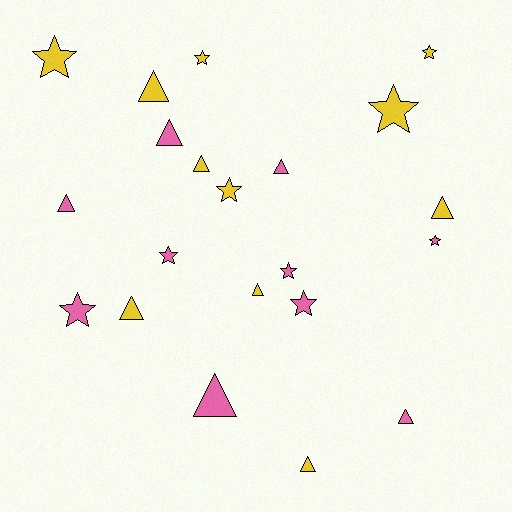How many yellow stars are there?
There are 5 yellow stars.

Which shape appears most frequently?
Triangle, with 11 objects.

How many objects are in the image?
There are 21 objects.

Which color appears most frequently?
Yellow, with 11 objects.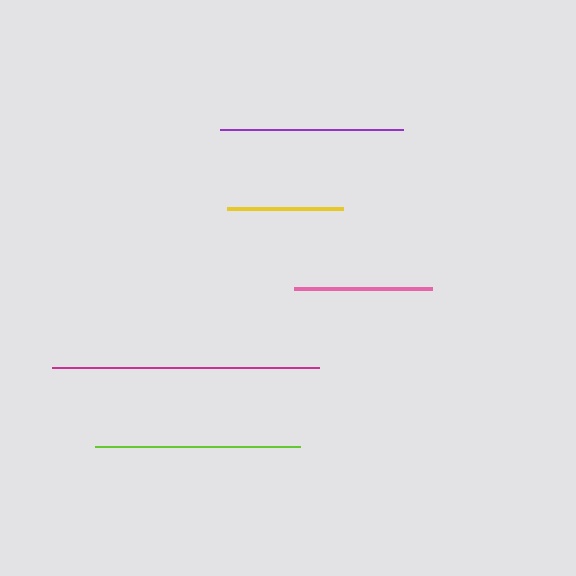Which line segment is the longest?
The magenta line is the longest at approximately 266 pixels.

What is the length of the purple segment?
The purple segment is approximately 183 pixels long.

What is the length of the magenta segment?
The magenta segment is approximately 266 pixels long.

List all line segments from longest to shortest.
From longest to shortest: magenta, lime, purple, pink, yellow.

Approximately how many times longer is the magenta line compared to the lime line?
The magenta line is approximately 1.3 times the length of the lime line.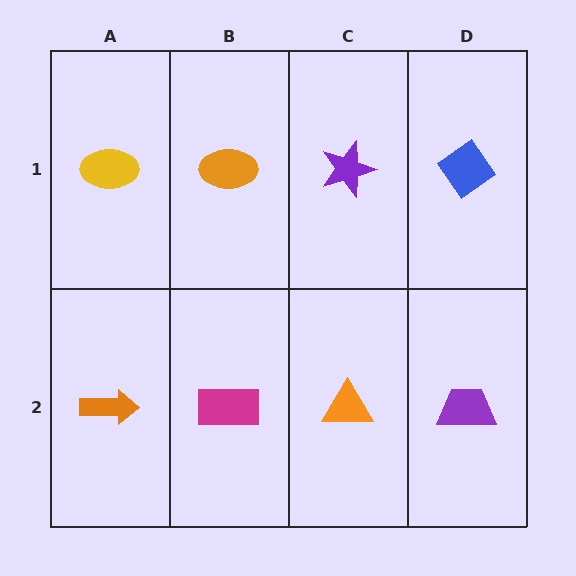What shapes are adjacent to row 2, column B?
An orange ellipse (row 1, column B), an orange arrow (row 2, column A), an orange triangle (row 2, column C).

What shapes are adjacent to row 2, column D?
A blue diamond (row 1, column D), an orange triangle (row 2, column C).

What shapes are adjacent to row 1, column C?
An orange triangle (row 2, column C), an orange ellipse (row 1, column B), a blue diamond (row 1, column D).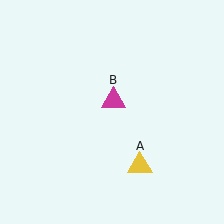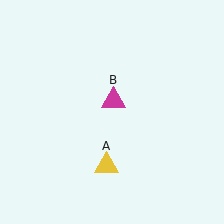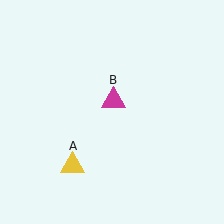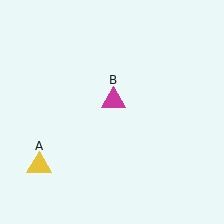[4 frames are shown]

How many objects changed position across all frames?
1 object changed position: yellow triangle (object A).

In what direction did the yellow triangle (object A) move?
The yellow triangle (object A) moved left.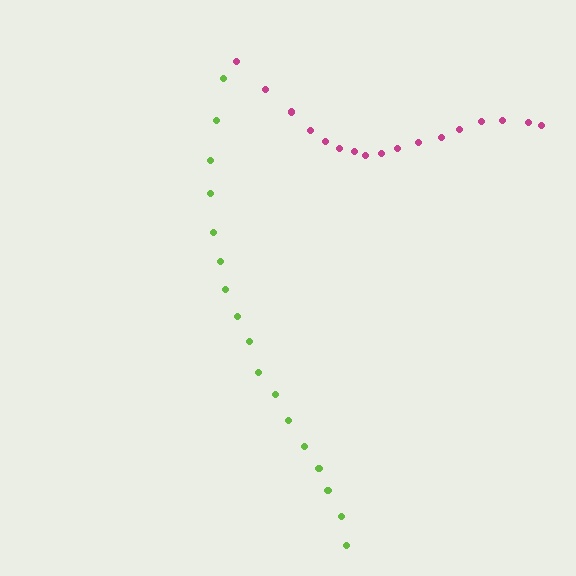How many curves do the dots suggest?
There are 2 distinct paths.